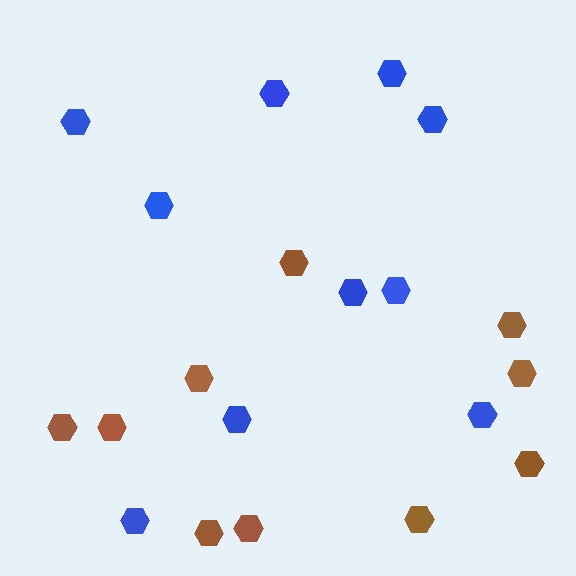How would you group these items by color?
There are 2 groups: one group of brown hexagons (10) and one group of blue hexagons (10).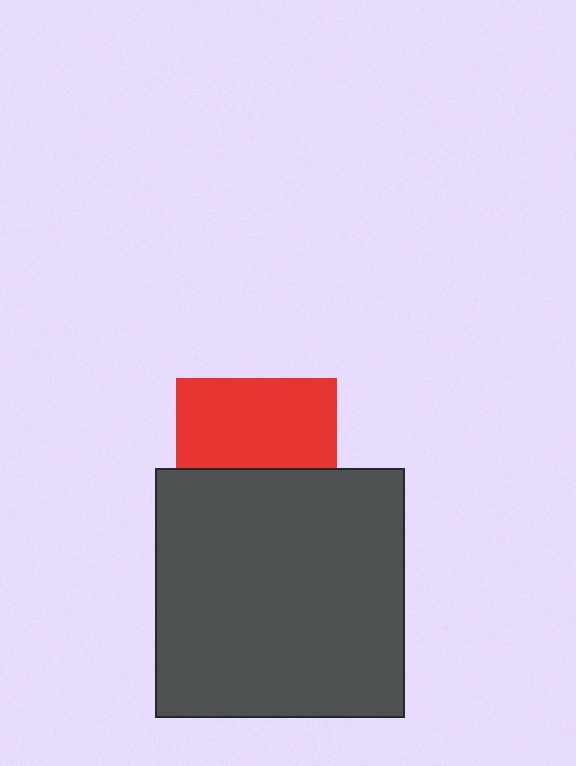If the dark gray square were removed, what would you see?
You would see the complete red square.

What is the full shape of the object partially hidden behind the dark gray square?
The partially hidden object is a red square.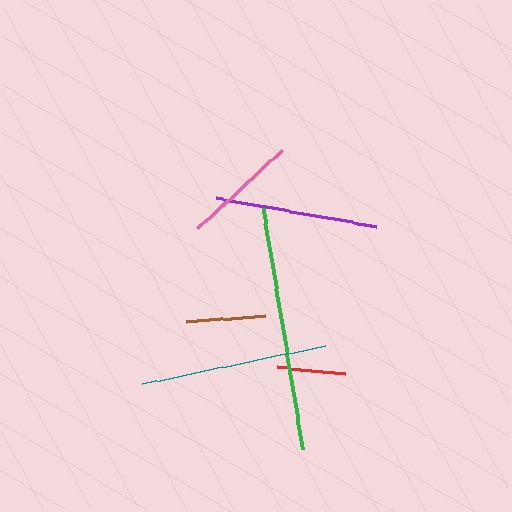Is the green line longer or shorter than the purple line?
The green line is longer than the purple line.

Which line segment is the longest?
The green line is the longest at approximately 247 pixels.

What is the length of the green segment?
The green segment is approximately 247 pixels long.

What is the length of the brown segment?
The brown segment is approximately 79 pixels long.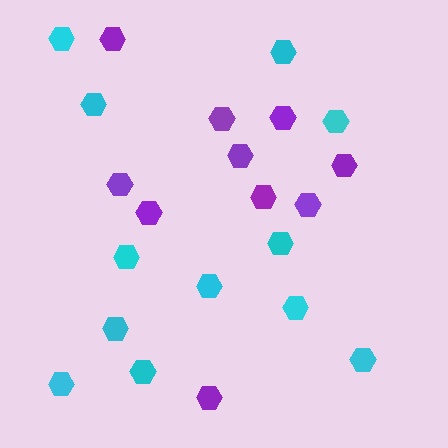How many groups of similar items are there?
There are 2 groups: one group of purple hexagons (10) and one group of cyan hexagons (12).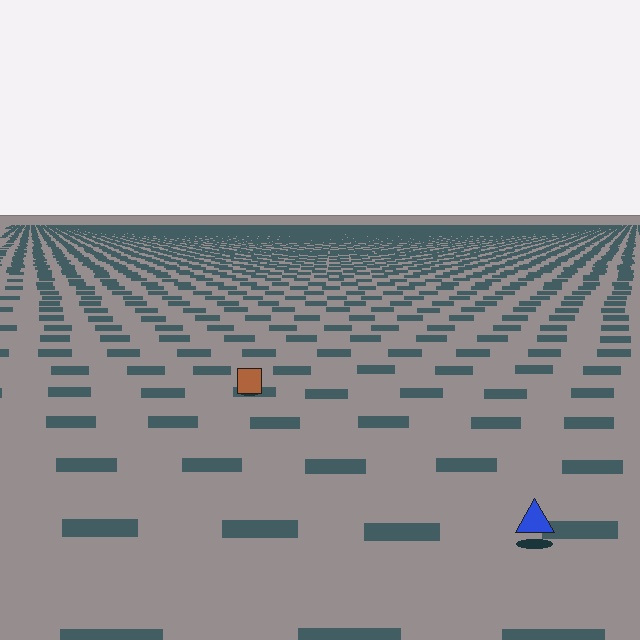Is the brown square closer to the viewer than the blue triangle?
No. The blue triangle is closer — you can tell from the texture gradient: the ground texture is coarser near it.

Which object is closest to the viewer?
The blue triangle is closest. The texture marks near it are larger and more spread out.